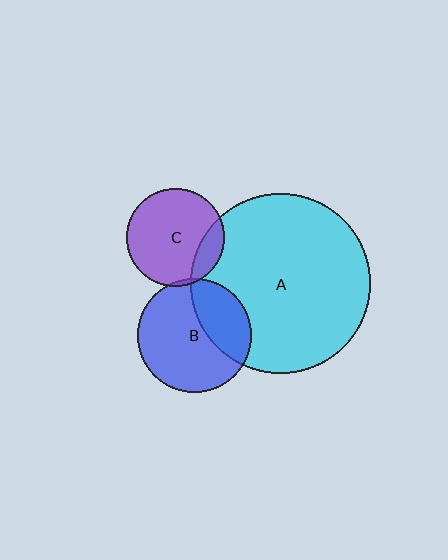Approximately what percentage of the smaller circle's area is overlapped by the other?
Approximately 5%.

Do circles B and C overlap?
Yes.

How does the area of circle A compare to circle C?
Approximately 3.4 times.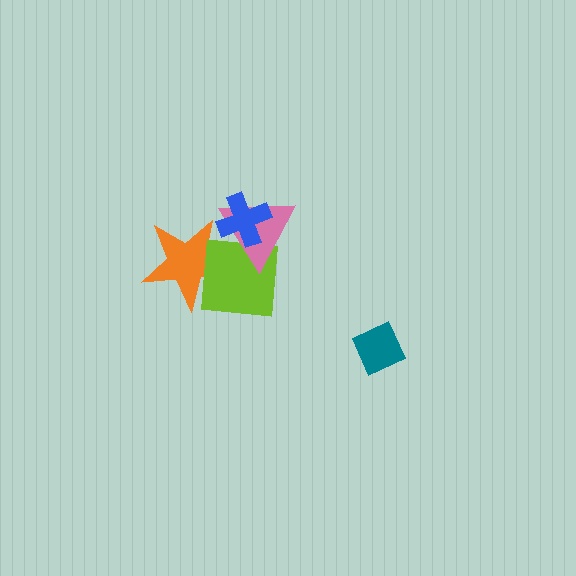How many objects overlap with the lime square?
3 objects overlap with the lime square.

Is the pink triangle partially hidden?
Yes, it is partially covered by another shape.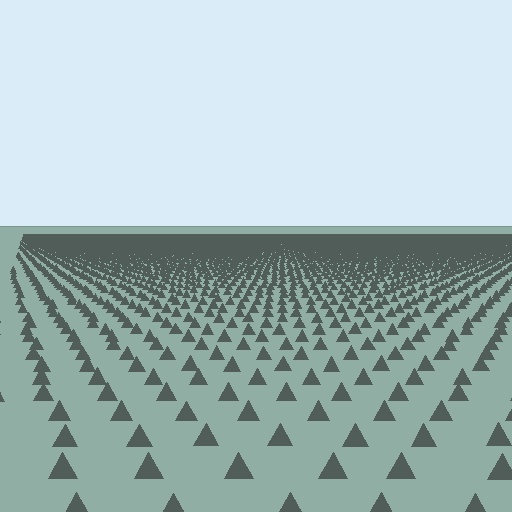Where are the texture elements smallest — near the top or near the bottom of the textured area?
Near the top.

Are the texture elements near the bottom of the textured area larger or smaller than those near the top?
Larger. Near the bottom, elements are closer to the viewer and appear at a bigger on-screen size.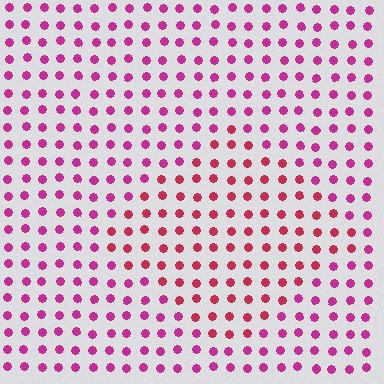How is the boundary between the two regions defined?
The boundary is defined purely by a slight shift in hue (about 27 degrees). Spacing, size, and orientation are identical on both sides.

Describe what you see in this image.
The image is filled with small magenta elements in a uniform arrangement. A diamond-shaped region is visible where the elements are tinted to a slightly different hue, forming a subtle color boundary.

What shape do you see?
I see a diamond.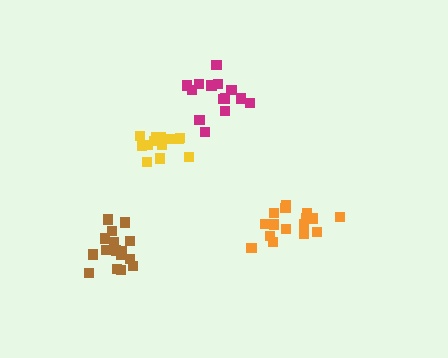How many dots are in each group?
Group 1: 16 dots, Group 2: 15 dots, Group 3: 17 dots, Group 4: 15 dots (63 total).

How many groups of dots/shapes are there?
There are 4 groups.